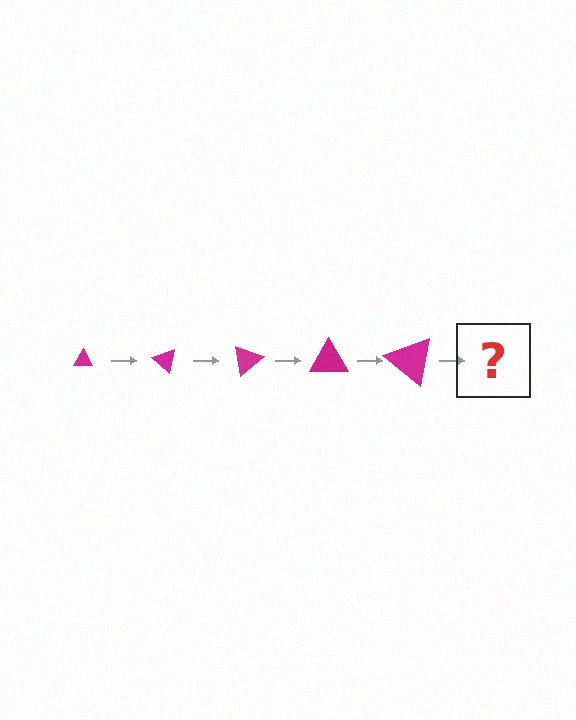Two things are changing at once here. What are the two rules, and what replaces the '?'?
The two rules are that the triangle grows larger each step and it rotates 40 degrees each step. The '?' should be a triangle, larger than the previous one and rotated 200 degrees from the start.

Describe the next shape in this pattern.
It should be a triangle, larger than the previous one and rotated 200 degrees from the start.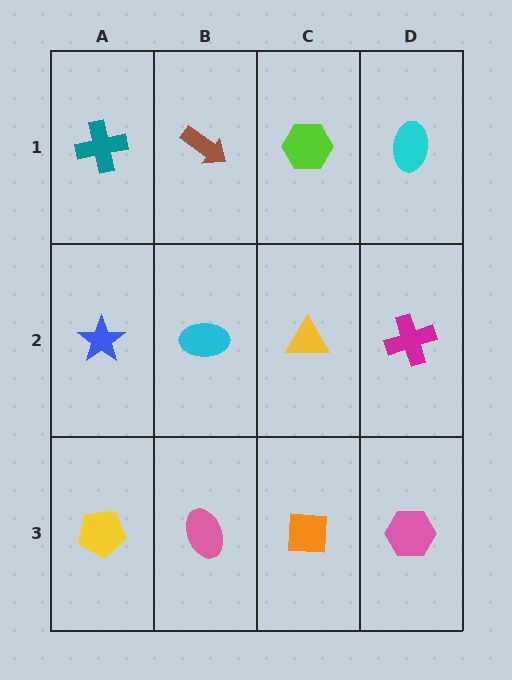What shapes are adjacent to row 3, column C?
A yellow triangle (row 2, column C), a pink ellipse (row 3, column B), a pink hexagon (row 3, column D).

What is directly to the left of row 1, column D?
A lime hexagon.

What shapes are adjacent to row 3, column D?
A magenta cross (row 2, column D), an orange square (row 3, column C).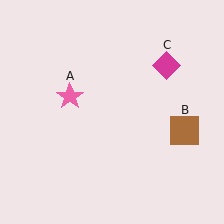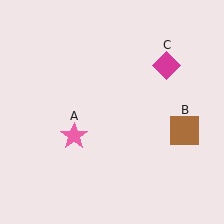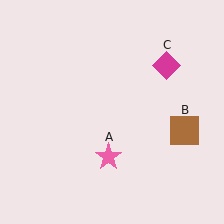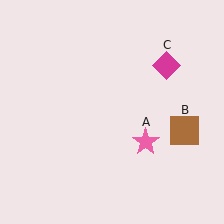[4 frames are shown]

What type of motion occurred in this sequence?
The pink star (object A) rotated counterclockwise around the center of the scene.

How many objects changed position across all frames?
1 object changed position: pink star (object A).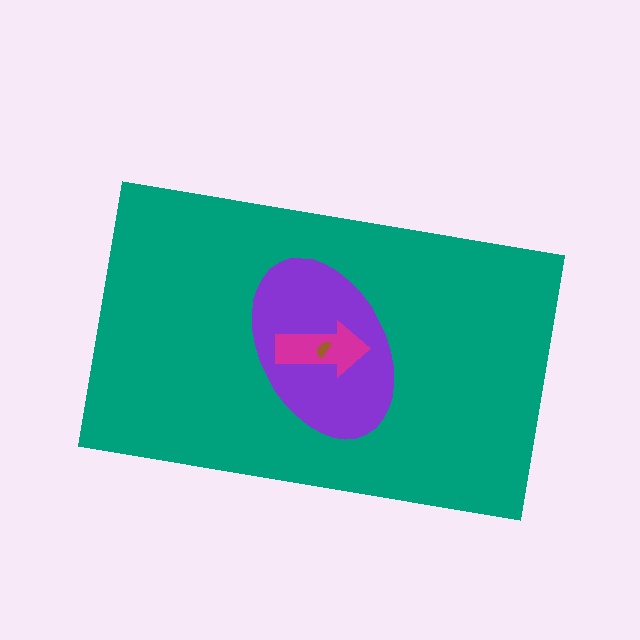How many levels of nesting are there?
4.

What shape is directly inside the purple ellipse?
The magenta arrow.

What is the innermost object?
The brown semicircle.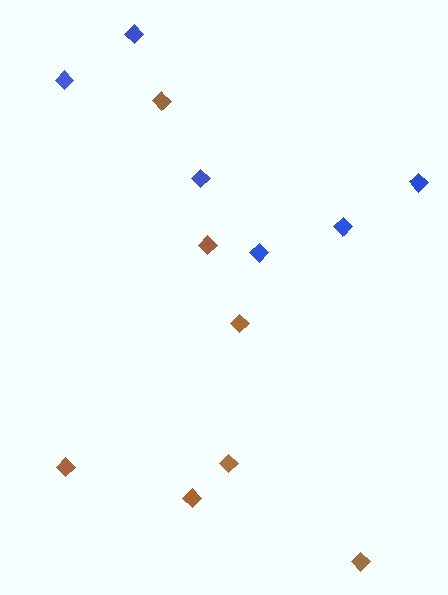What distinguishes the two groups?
There are 2 groups: one group of blue diamonds (6) and one group of brown diamonds (7).